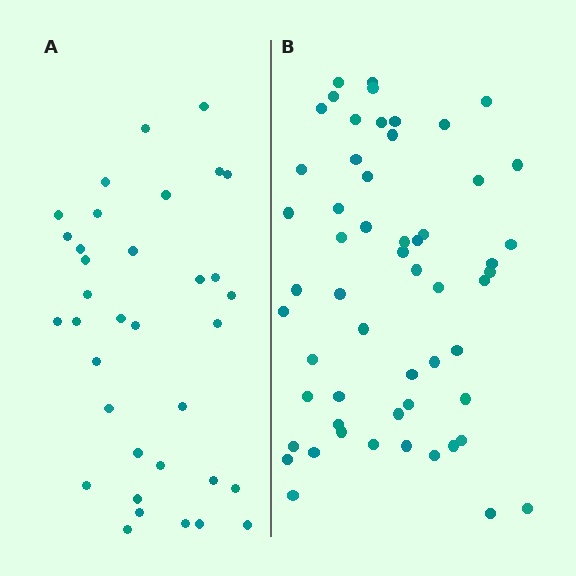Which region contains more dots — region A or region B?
Region B (the right region) has more dots.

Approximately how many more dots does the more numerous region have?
Region B has approximately 20 more dots than region A.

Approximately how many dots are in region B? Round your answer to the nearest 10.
About 60 dots. (The exact count is 56, which rounds to 60.)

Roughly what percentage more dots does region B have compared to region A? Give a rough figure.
About 60% more.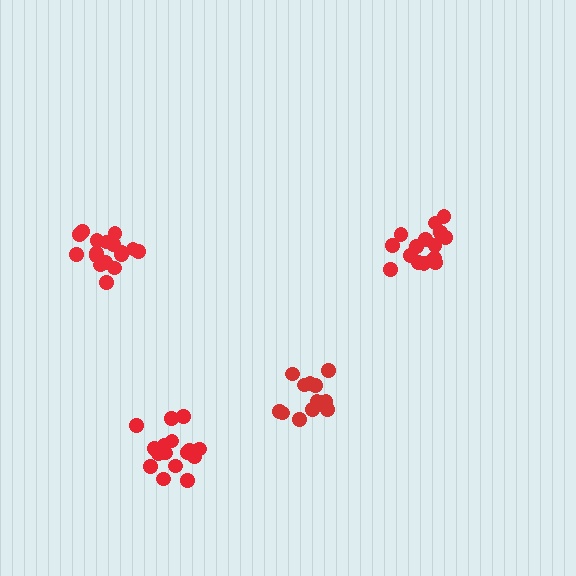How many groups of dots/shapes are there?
There are 4 groups.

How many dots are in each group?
Group 1: 13 dots, Group 2: 16 dots, Group 3: 18 dots, Group 4: 17 dots (64 total).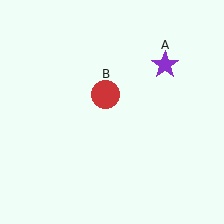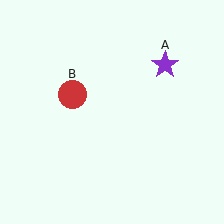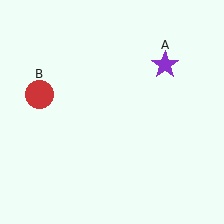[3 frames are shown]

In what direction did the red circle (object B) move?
The red circle (object B) moved left.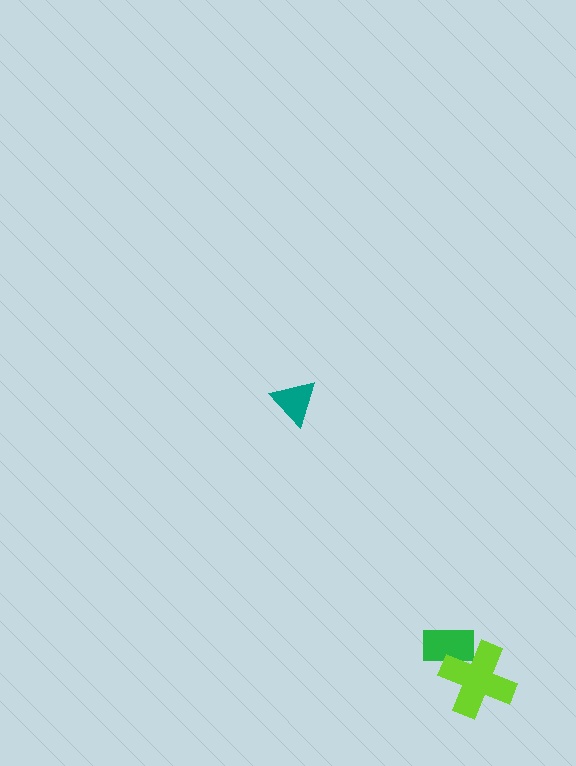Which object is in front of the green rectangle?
The lime cross is in front of the green rectangle.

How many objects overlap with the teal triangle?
0 objects overlap with the teal triangle.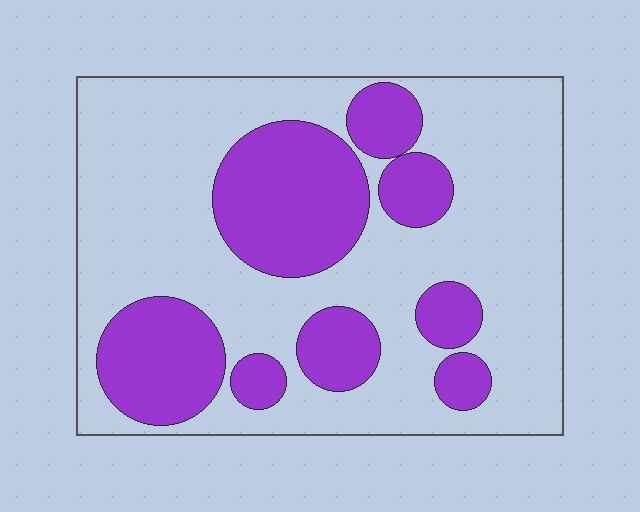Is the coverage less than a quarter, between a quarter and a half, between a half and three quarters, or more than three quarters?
Between a quarter and a half.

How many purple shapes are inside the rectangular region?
8.